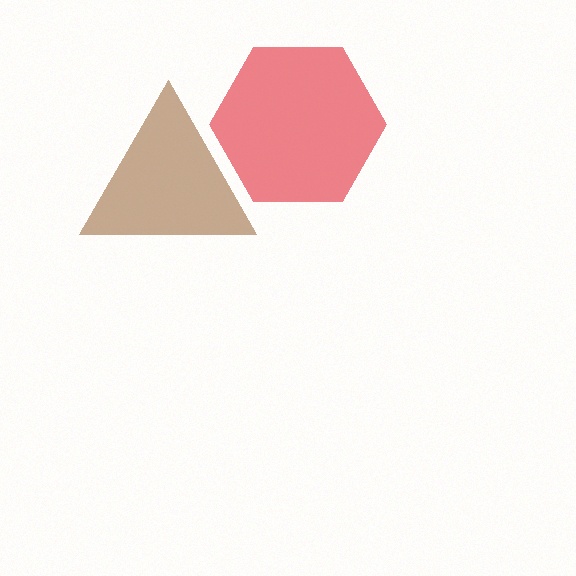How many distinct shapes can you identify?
There are 2 distinct shapes: a brown triangle, a red hexagon.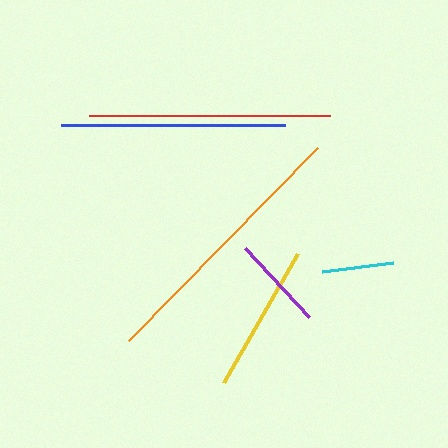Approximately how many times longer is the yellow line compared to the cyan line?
The yellow line is approximately 2.1 times the length of the cyan line.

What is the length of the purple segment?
The purple segment is approximately 94 pixels long.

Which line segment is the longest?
The orange line is the longest at approximately 270 pixels.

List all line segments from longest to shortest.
From longest to shortest: orange, red, blue, yellow, purple, cyan.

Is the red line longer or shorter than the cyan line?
The red line is longer than the cyan line.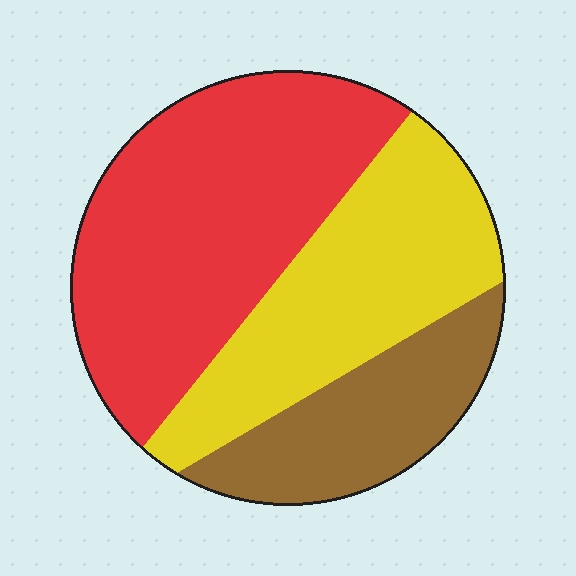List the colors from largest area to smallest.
From largest to smallest: red, yellow, brown.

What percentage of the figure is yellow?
Yellow takes up between a sixth and a third of the figure.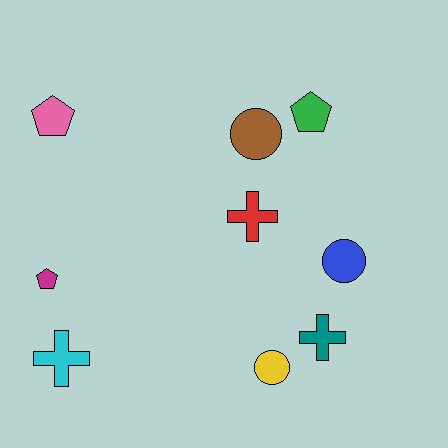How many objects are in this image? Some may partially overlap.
There are 9 objects.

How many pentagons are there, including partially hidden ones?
There are 3 pentagons.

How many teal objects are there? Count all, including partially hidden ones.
There is 1 teal object.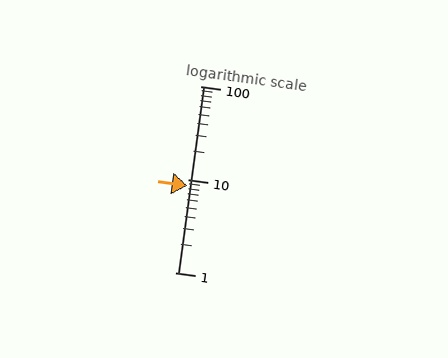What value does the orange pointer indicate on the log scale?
The pointer indicates approximately 8.5.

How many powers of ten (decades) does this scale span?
The scale spans 2 decades, from 1 to 100.